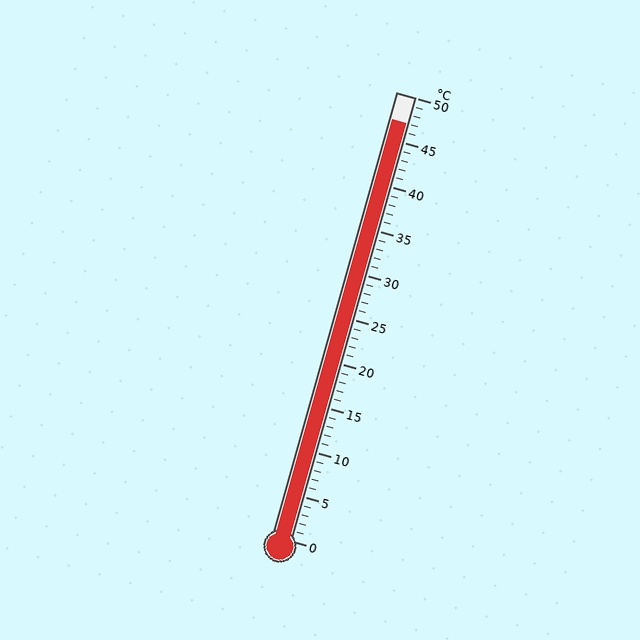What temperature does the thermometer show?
The thermometer shows approximately 47°C.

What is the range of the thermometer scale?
The thermometer scale ranges from 0°C to 50°C.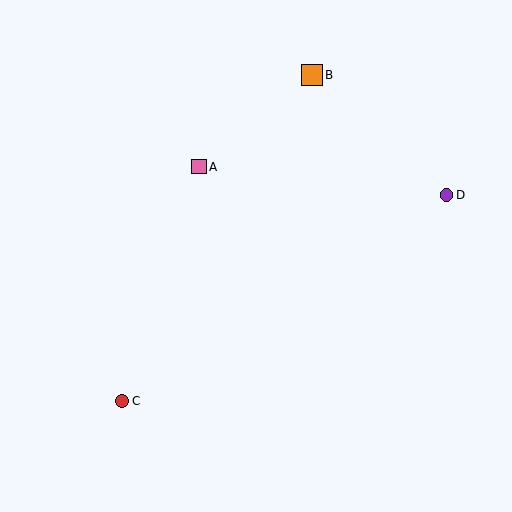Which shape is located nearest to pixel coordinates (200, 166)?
The pink square (labeled A) at (199, 167) is nearest to that location.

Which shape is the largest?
The orange square (labeled B) is the largest.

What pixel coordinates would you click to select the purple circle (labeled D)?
Click at (446, 195) to select the purple circle D.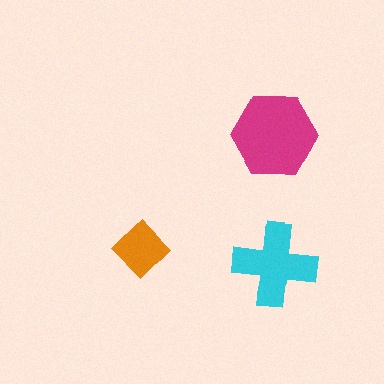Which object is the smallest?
The orange diamond.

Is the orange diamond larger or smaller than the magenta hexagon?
Smaller.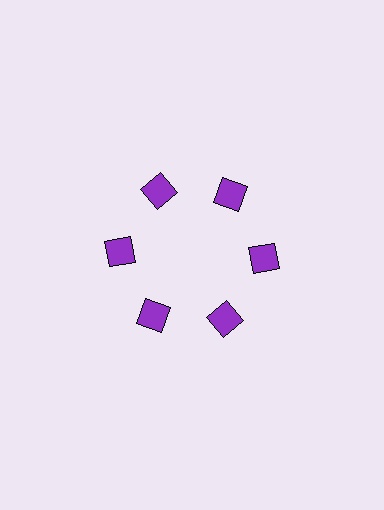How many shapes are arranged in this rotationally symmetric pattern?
There are 6 shapes, arranged in 6 groups of 1.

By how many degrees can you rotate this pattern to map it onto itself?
The pattern maps onto itself every 60 degrees of rotation.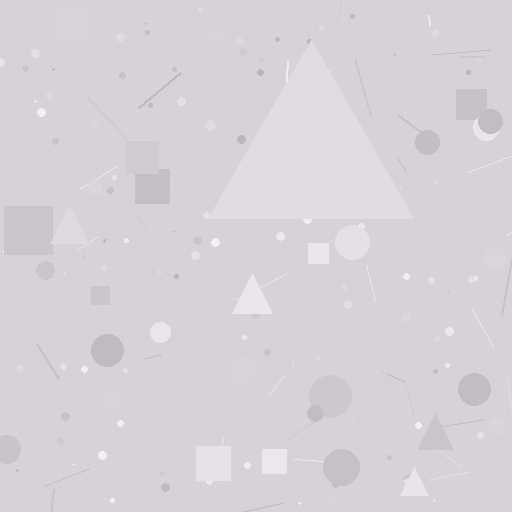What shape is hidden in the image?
A triangle is hidden in the image.